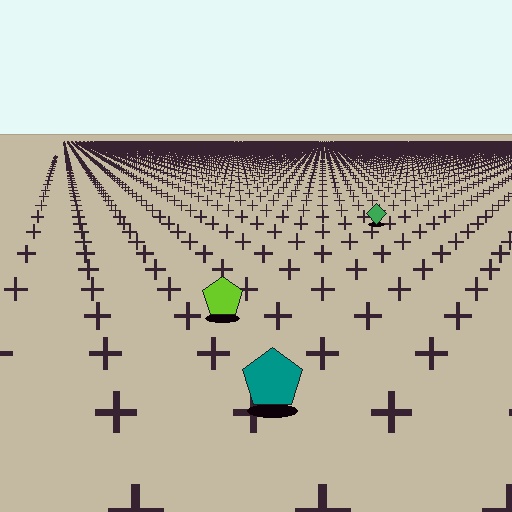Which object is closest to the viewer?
The teal pentagon is closest. The texture marks near it are larger and more spread out.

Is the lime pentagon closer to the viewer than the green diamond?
Yes. The lime pentagon is closer — you can tell from the texture gradient: the ground texture is coarser near it.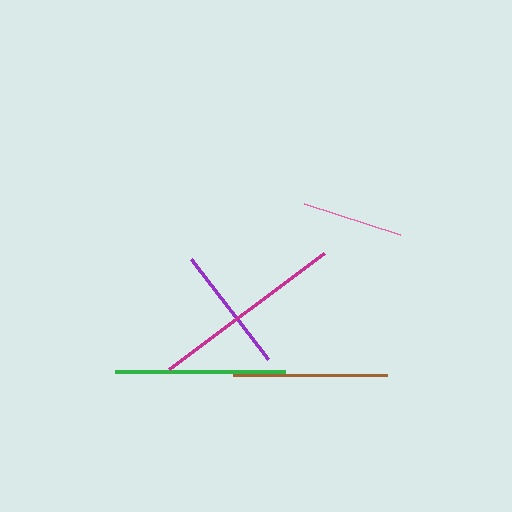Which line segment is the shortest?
The pink line is the shortest at approximately 101 pixels.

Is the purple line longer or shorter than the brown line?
The brown line is longer than the purple line.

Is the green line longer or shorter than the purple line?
The green line is longer than the purple line.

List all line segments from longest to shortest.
From longest to shortest: magenta, green, brown, purple, pink.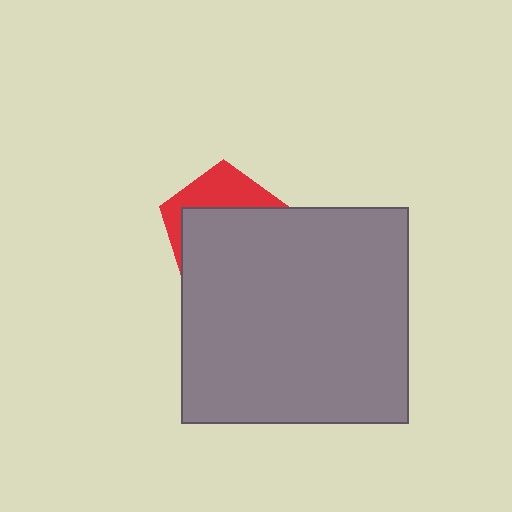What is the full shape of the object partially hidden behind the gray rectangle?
The partially hidden object is a red pentagon.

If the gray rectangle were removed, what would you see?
You would see the complete red pentagon.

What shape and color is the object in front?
The object in front is a gray rectangle.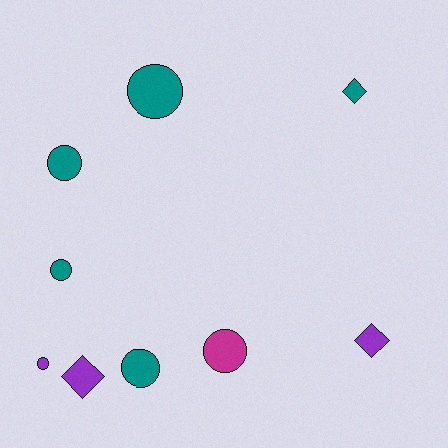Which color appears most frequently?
Teal, with 5 objects.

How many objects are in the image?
There are 9 objects.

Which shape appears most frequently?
Circle, with 6 objects.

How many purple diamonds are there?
There are 2 purple diamonds.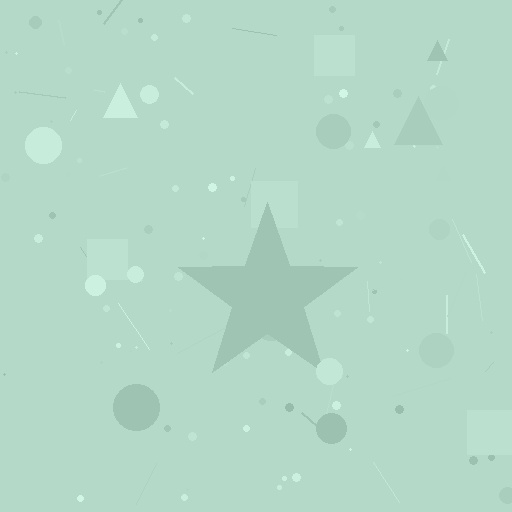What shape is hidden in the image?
A star is hidden in the image.